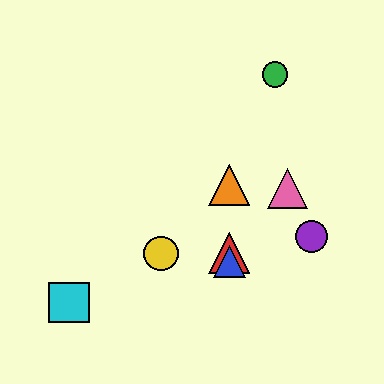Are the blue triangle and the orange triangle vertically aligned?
Yes, both are at x≈229.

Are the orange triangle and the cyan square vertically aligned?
No, the orange triangle is at x≈229 and the cyan square is at x≈69.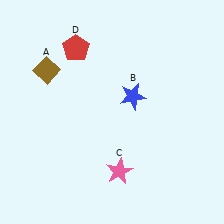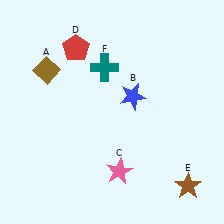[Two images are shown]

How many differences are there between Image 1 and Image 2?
There are 2 differences between the two images.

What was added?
A brown star (E), a teal cross (F) were added in Image 2.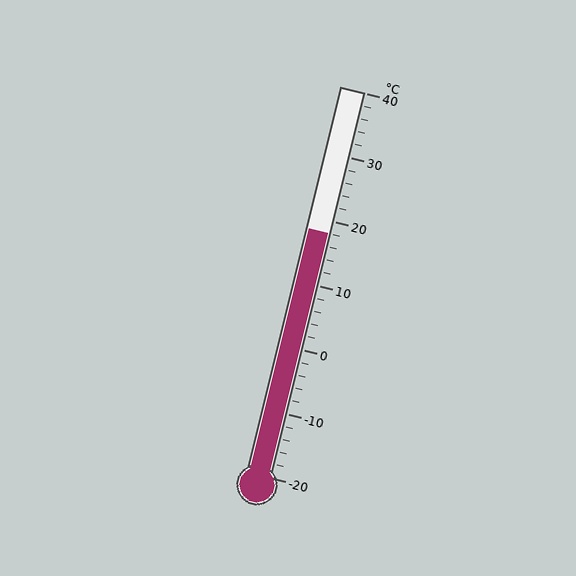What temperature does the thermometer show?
The thermometer shows approximately 18°C.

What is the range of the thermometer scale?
The thermometer scale ranges from -20°C to 40°C.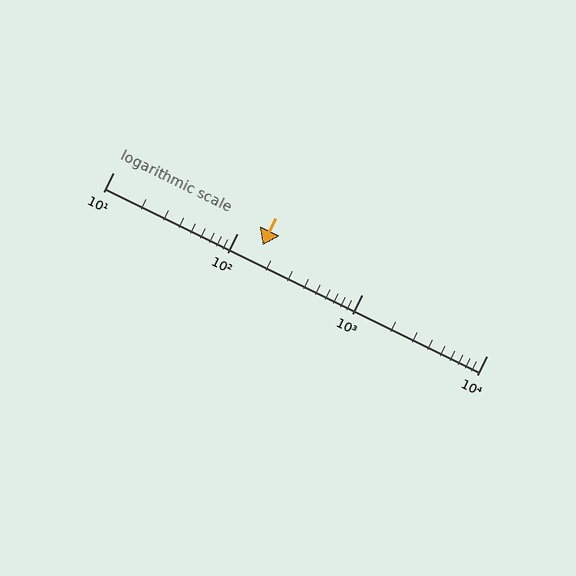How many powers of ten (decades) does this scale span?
The scale spans 3 decades, from 10 to 10000.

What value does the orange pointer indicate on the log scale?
The pointer indicates approximately 160.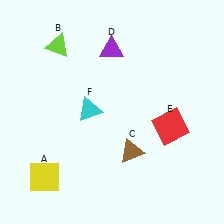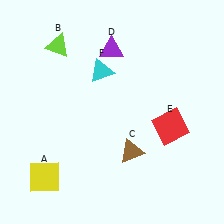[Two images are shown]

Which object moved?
The cyan triangle (F) moved up.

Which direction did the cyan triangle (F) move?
The cyan triangle (F) moved up.